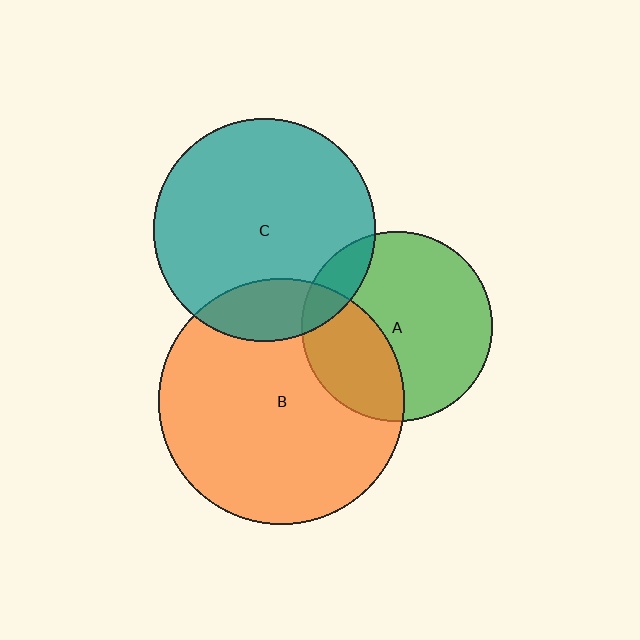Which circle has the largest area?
Circle B (orange).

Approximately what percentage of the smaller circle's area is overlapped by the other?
Approximately 15%.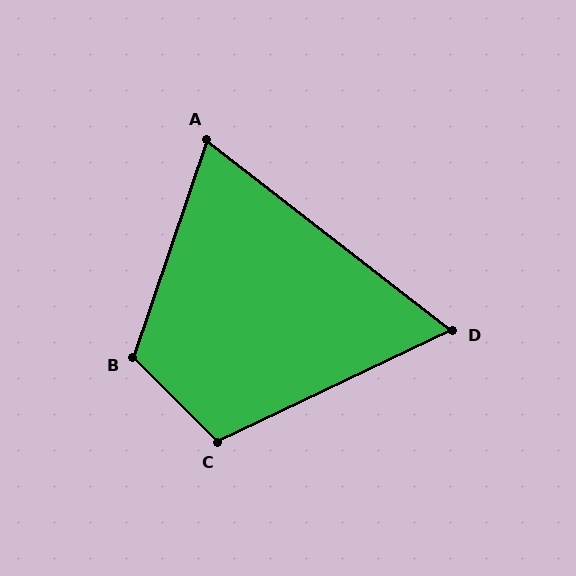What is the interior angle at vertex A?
Approximately 71 degrees (acute).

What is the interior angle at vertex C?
Approximately 109 degrees (obtuse).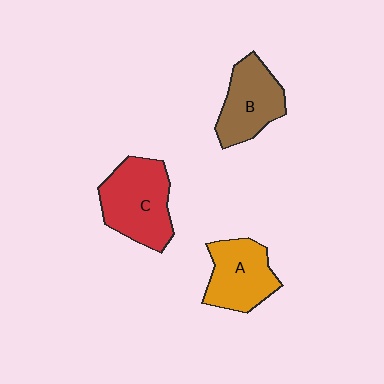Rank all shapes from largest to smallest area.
From largest to smallest: C (red), A (orange), B (brown).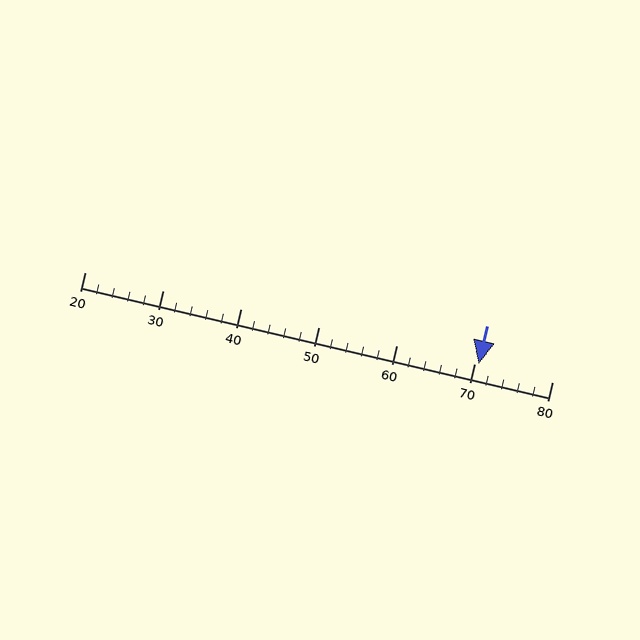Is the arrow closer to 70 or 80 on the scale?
The arrow is closer to 70.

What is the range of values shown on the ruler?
The ruler shows values from 20 to 80.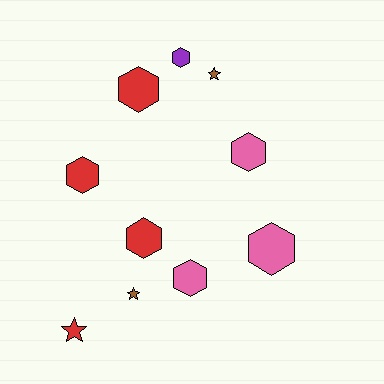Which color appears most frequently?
Red, with 4 objects.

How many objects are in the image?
There are 10 objects.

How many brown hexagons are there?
There are no brown hexagons.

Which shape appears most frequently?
Hexagon, with 7 objects.